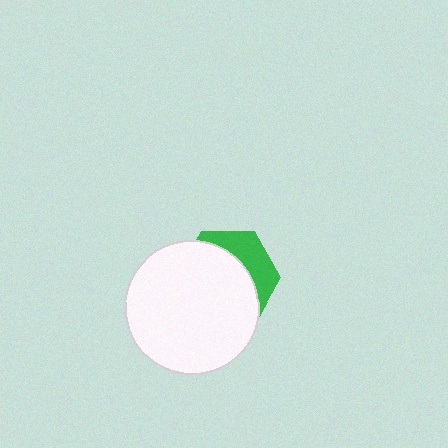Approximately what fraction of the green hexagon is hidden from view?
Roughly 68% of the green hexagon is hidden behind the white circle.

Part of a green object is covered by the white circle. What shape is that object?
It is a hexagon.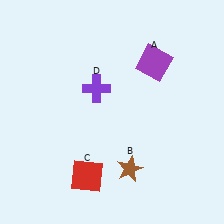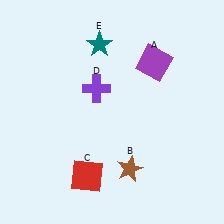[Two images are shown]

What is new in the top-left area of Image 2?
A teal star (E) was added in the top-left area of Image 2.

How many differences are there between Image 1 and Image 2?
There is 1 difference between the two images.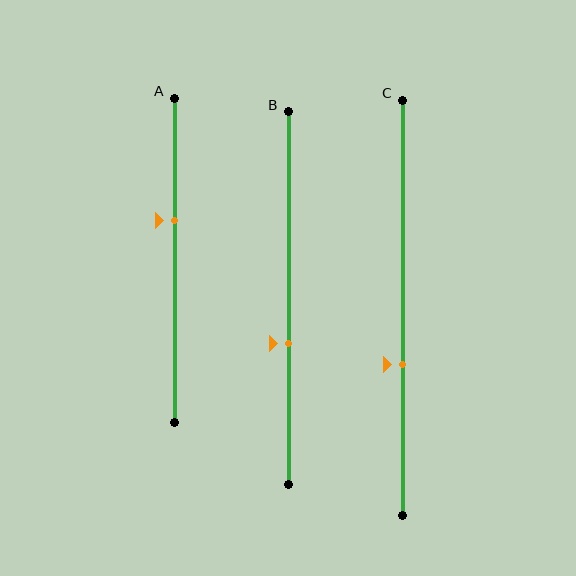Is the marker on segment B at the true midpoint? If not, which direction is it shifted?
No, the marker on segment B is shifted downward by about 12% of the segment length.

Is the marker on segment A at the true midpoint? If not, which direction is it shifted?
No, the marker on segment A is shifted upward by about 12% of the segment length.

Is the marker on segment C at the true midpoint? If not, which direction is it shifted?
No, the marker on segment C is shifted downward by about 14% of the segment length.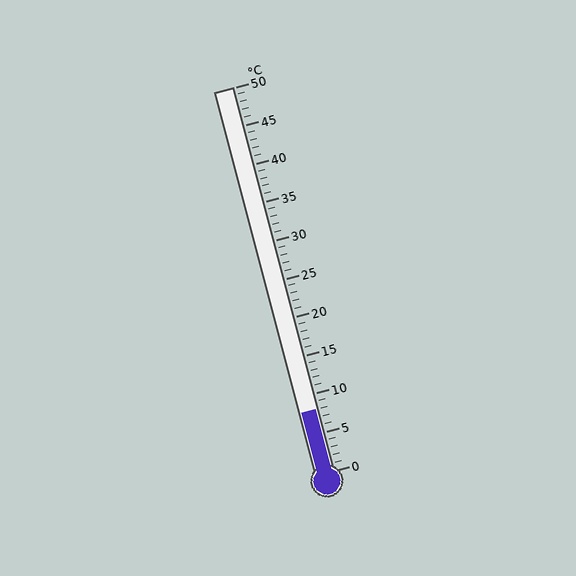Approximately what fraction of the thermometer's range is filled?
The thermometer is filled to approximately 15% of its range.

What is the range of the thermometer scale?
The thermometer scale ranges from 0°C to 50°C.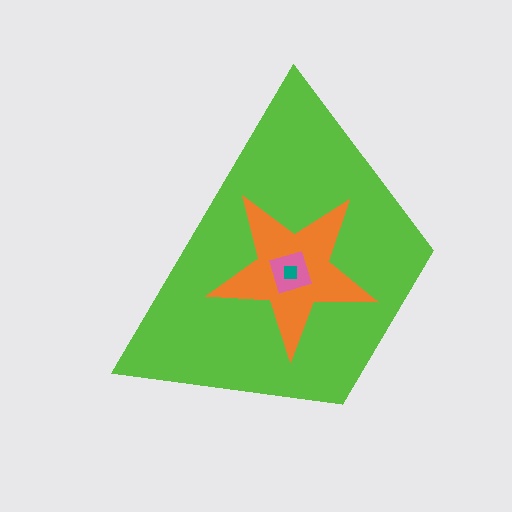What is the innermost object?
The teal square.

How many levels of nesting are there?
4.